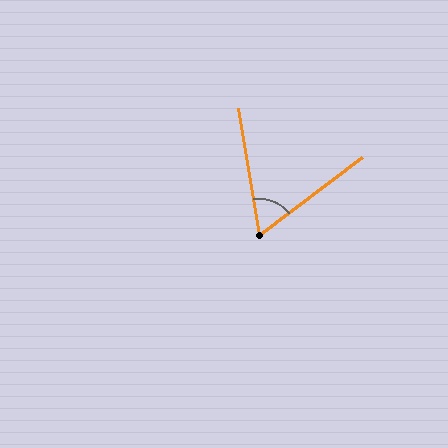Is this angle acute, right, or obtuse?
It is acute.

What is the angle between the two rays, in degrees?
Approximately 62 degrees.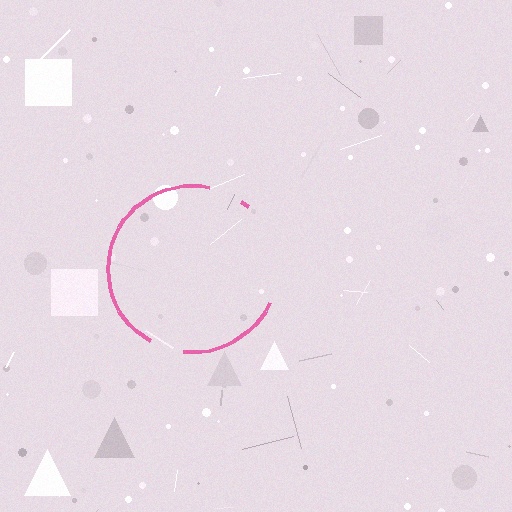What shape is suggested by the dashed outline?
The dashed outline suggests a circle.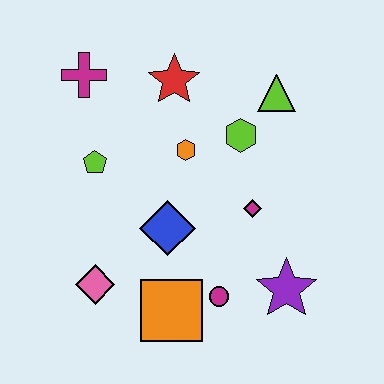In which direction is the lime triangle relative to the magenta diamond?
The lime triangle is above the magenta diamond.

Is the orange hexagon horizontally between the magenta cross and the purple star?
Yes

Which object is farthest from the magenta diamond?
The magenta cross is farthest from the magenta diamond.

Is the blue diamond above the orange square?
Yes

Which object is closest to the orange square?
The magenta circle is closest to the orange square.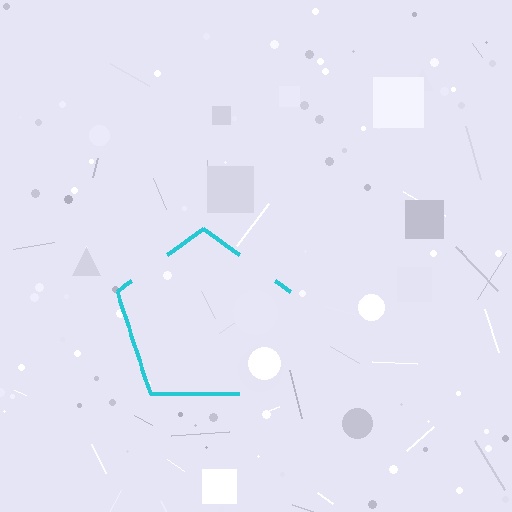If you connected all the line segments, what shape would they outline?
They would outline a pentagon.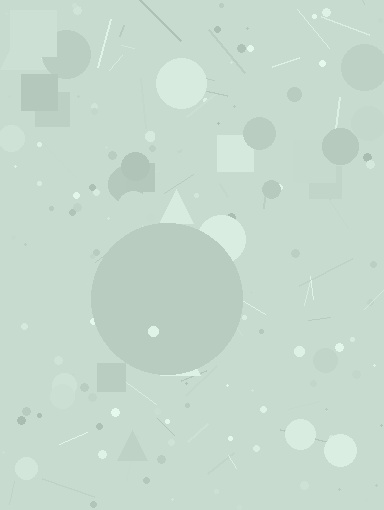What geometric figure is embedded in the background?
A circle is embedded in the background.